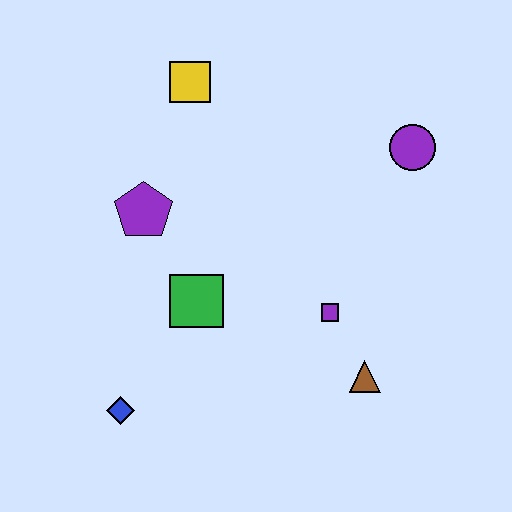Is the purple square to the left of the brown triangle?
Yes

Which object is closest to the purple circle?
The purple square is closest to the purple circle.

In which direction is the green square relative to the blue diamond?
The green square is above the blue diamond.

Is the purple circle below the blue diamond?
No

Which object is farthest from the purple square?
The yellow square is farthest from the purple square.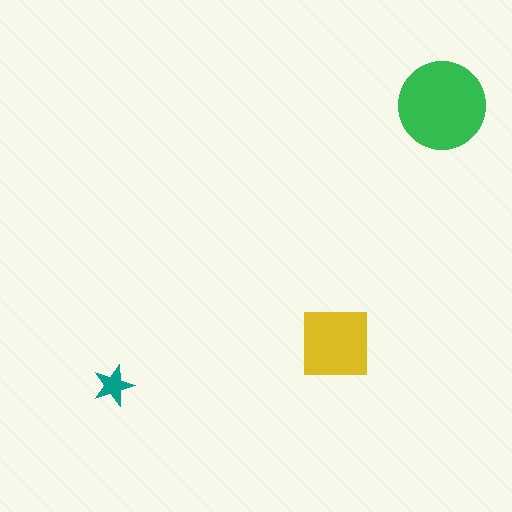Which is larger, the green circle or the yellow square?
The green circle.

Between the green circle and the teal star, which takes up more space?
The green circle.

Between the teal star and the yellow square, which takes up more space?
The yellow square.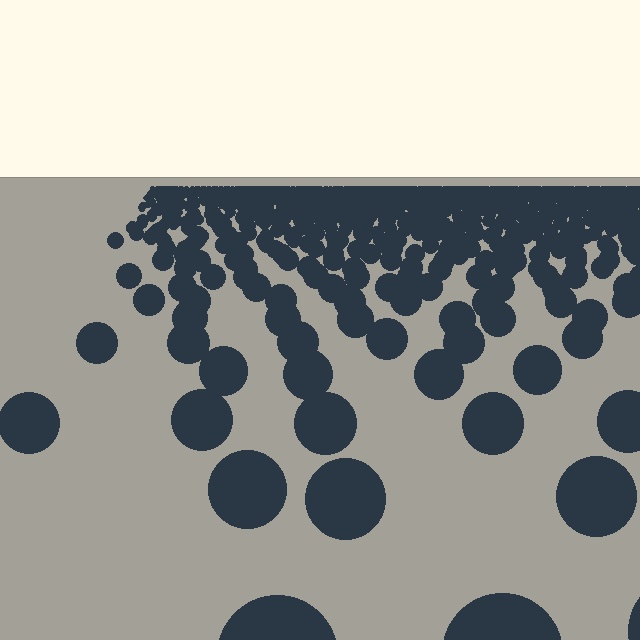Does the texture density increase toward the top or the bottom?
Density increases toward the top.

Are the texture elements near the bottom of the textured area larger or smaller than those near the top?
Larger. Near the bottom, elements are closer to the viewer and appear at a bigger on-screen size.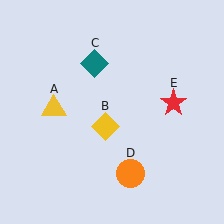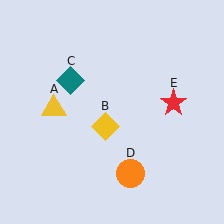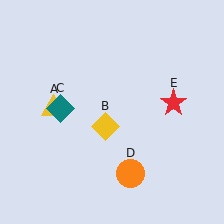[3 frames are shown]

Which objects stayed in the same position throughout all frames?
Yellow triangle (object A) and yellow diamond (object B) and orange circle (object D) and red star (object E) remained stationary.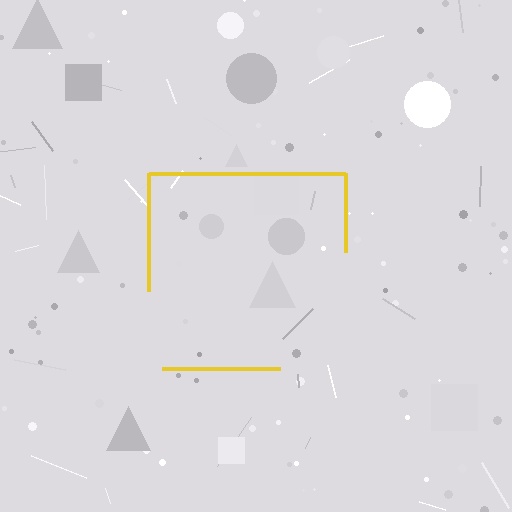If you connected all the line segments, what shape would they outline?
They would outline a square.